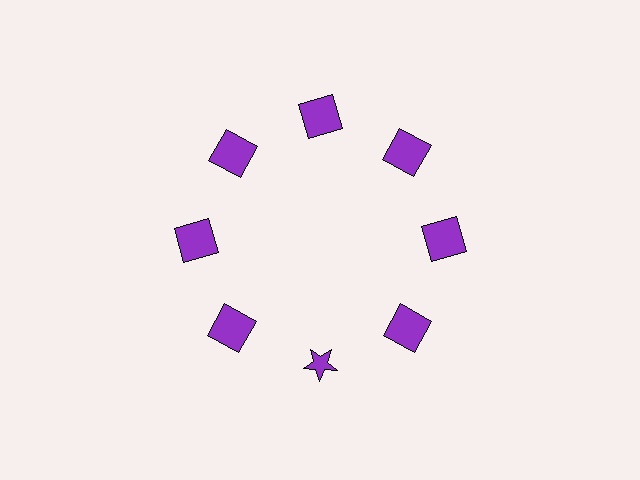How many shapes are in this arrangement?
There are 8 shapes arranged in a ring pattern.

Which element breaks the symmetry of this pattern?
The purple star at roughly the 6 o'clock position breaks the symmetry. All other shapes are purple squares.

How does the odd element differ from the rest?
It has a different shape: star instead of square.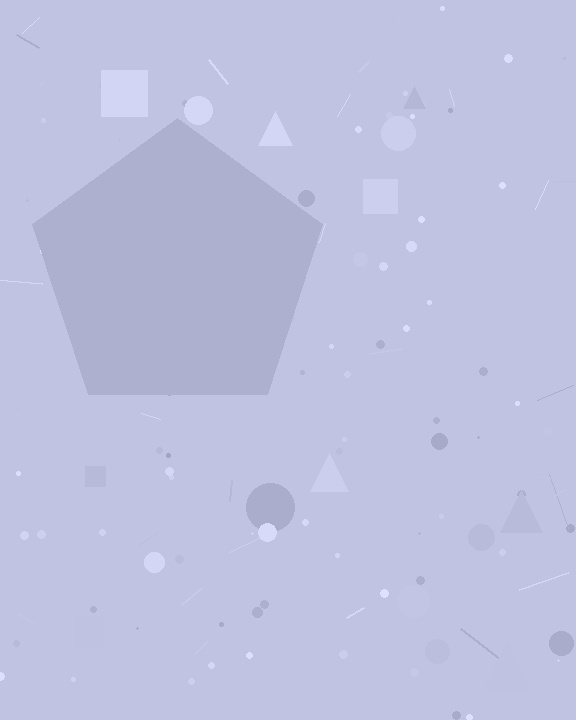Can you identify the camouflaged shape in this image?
The camouflaged shape is a pentagon.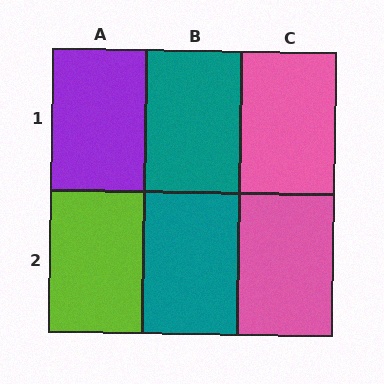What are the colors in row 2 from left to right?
Lime, teal, pink.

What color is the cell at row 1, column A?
Purple.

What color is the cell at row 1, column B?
Teal.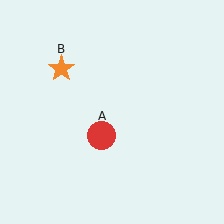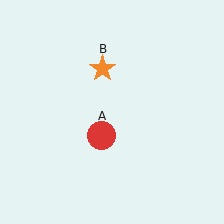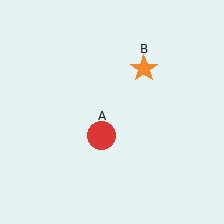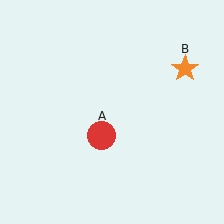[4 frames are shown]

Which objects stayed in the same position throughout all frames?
Red circle (object A) remained stationary.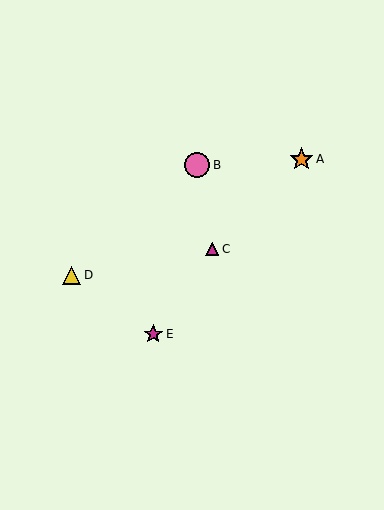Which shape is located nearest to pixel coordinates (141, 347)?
The magenta star (labeled E) at (153, 334) is nearest to that location.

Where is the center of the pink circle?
The center of the pink circle is at (197, 165).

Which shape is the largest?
The pink circle (labeled B) is the largest.